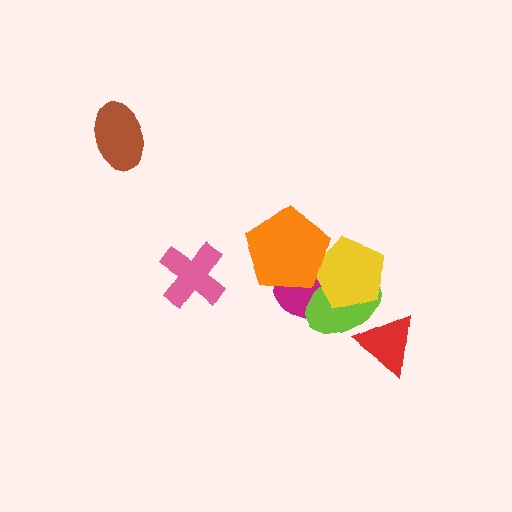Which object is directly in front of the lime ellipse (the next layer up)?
The red triangle is directly in front of the lime ellipse.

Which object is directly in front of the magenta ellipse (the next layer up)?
The lime ellipse is directly in front of the magenta ellipse.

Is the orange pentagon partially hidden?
No, no other shape covers it.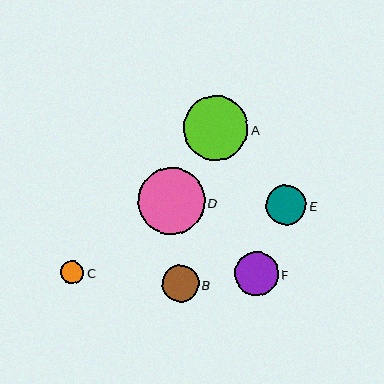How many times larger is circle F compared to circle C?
Circle F is approximately 1.9 times the size of circle C.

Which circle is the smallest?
Circle C is the smallest with a size of approximately 23 pixels.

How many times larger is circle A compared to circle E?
Circle A is approximately 1.6 times the size of circle E.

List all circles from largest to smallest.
From largest to smallest: D, A, F, E, B, C.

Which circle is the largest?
Circle D is the largest with a size of approximately 67 pixels.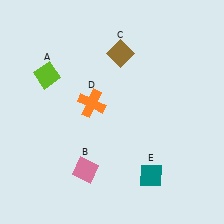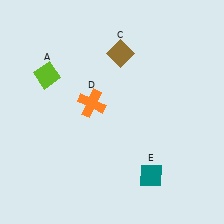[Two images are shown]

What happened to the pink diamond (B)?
The pink diamond (B) was removed in Image 2. It was in the bottom-left area of Image 1.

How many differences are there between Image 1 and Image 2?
There is 1 difference between the two images.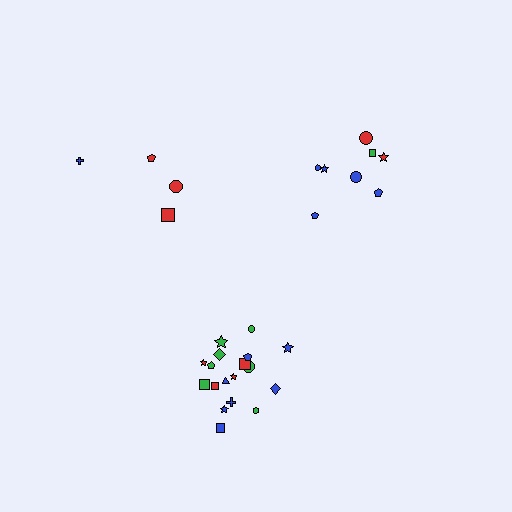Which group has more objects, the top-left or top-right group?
The top-right group.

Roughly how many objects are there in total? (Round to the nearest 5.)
Roughly 30 objects in total.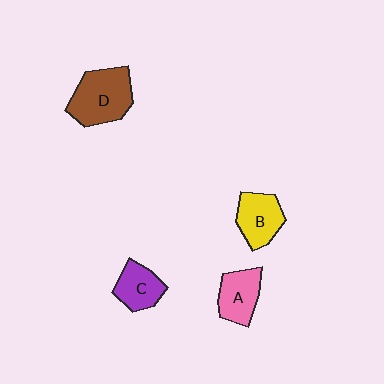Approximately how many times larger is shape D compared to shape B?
Approximately 1.4 times.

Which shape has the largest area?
Shape D (brown).